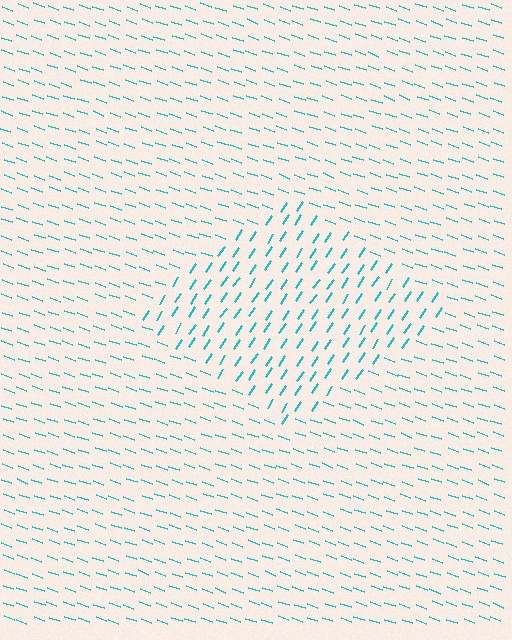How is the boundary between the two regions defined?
The boundary is defined purely by a change in line orientation (approximately 76 degrees difference). All lines are the same color and thickness.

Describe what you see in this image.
The image is filled with small cyan line segments. A diamond region in the image has lines oriented differently from the surrounding lines, creating a visible texture boundary.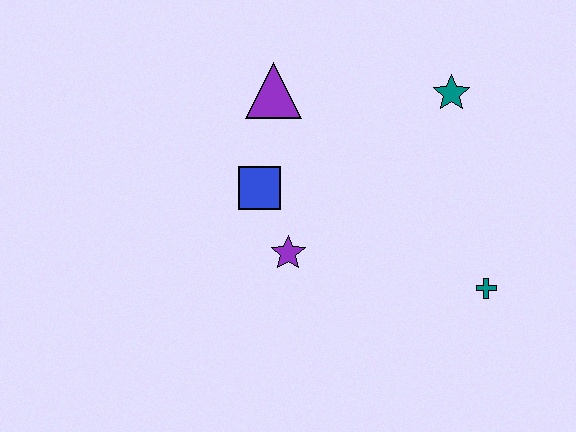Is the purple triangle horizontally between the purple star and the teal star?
No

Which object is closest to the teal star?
The purple triangle is closest to the teal star.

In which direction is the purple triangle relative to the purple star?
The purple triangle is above the purple star.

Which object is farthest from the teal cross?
The purple triangle is farthest from the teal cross.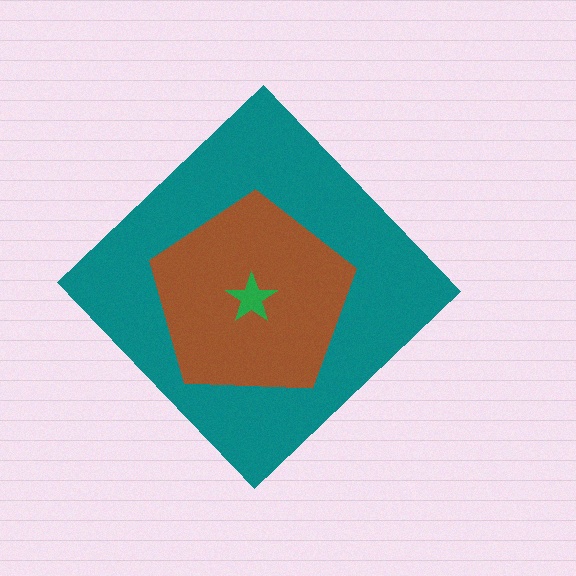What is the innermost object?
The green star.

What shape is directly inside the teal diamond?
The brown pentagon.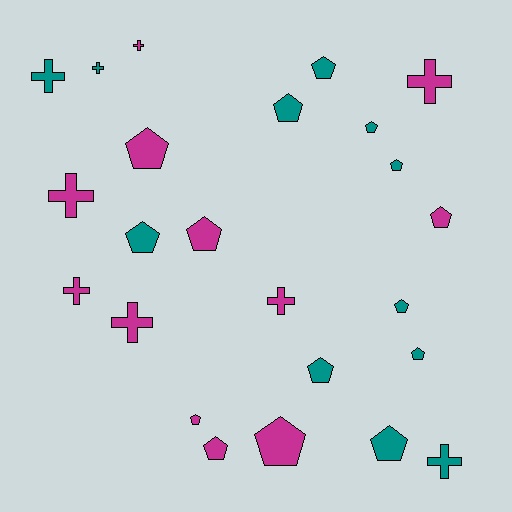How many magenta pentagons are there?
There are 6 magenta pentagons.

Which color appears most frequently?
Teal, with 12 objects.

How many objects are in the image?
There are 24 objects.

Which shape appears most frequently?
Pentagon, with 15 objects.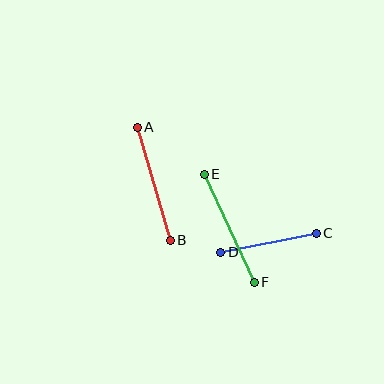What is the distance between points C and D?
The distance is approximately 97 pixels.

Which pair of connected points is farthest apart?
Points E and F are farthest apart.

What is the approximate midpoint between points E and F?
The midpoint is at approximately (229, 228) pixels.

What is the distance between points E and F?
The distance is approximately 119 pixels.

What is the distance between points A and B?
The distance is approximately 118 pixels.